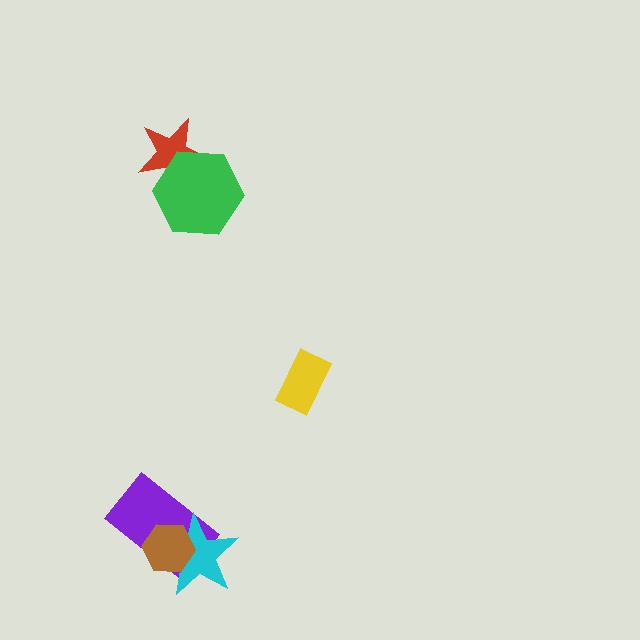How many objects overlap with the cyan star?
2 objects overlap with the cyan star.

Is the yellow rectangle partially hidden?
No, no other shape covers it.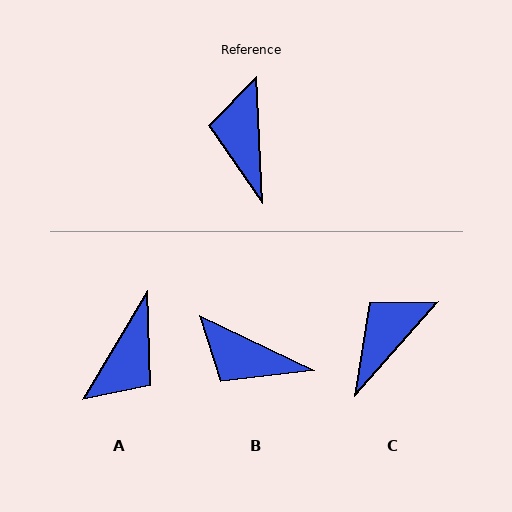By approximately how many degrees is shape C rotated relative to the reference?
Approximately 44 degrees clockwise.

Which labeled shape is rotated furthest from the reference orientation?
A, about 146 degrees away.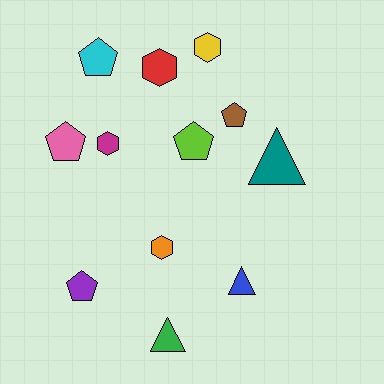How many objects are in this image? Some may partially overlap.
There are 12 objects.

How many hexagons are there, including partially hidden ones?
There are 4 hexagons.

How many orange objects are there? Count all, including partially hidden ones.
There is 1 orange object.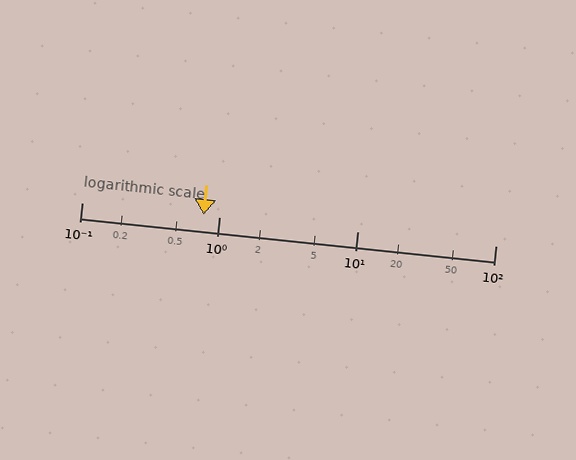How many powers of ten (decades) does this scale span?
The scale spans 3 decades, from 0.1 to 100.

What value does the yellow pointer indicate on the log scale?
The pointer indicates approximately 0.76.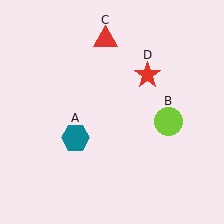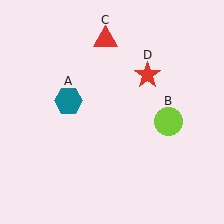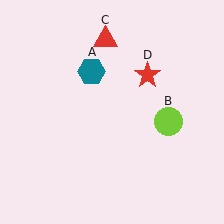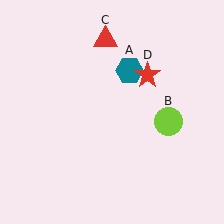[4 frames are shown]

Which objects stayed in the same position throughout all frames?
Lime circle (object B) and red triangle (object C) and red star (object D) remained stationary.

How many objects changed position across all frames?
1 object changed position: teal hexagon (object A).